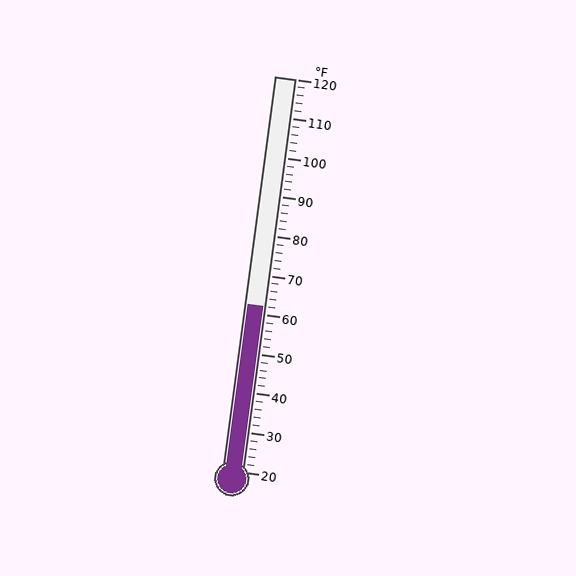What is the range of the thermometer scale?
The thermometer scale ranges from 20°F to 120°F.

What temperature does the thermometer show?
The thermometer shows approximately 62°F.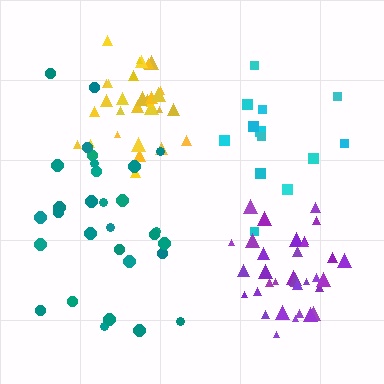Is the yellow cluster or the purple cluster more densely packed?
Purple.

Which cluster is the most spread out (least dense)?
Cyan.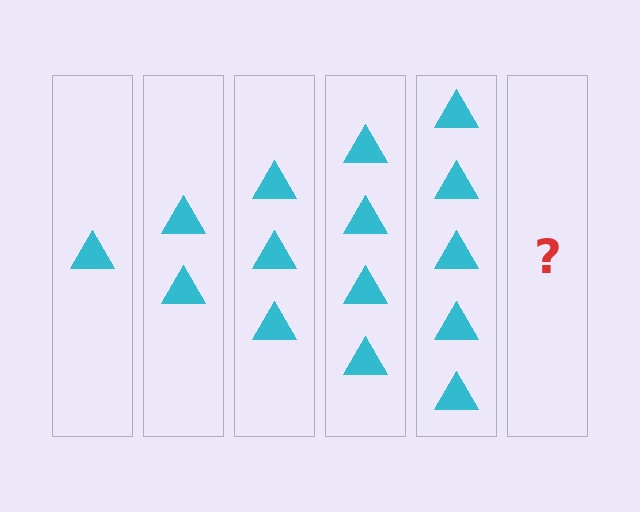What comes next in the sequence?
The next element should be 6 triangles.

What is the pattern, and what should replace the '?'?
The pattern is that each step adds one more triangle. The '?' should be 6 triangles.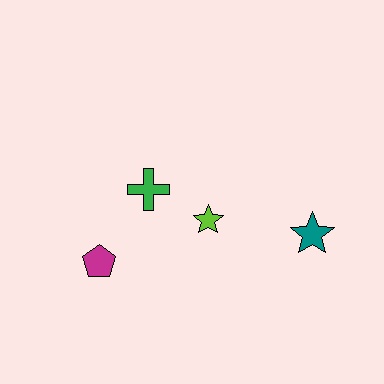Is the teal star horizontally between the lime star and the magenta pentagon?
No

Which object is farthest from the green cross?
The teal star is farthest from the green cross.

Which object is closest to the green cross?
The lime star is closest to the green cross.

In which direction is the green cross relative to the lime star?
The green cross is to the left of the lime star.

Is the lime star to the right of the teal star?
No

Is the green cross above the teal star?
Yes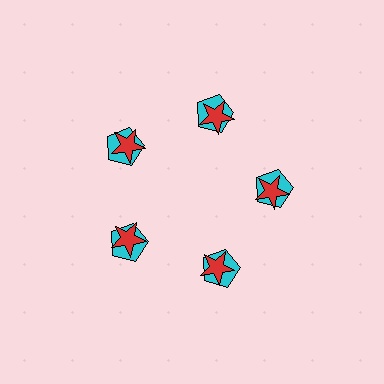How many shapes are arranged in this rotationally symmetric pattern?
There are 10 shapes, arranged in 5 groups of 2.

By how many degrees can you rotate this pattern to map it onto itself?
The pattern maps onto itself every 72 degrees of rotation.